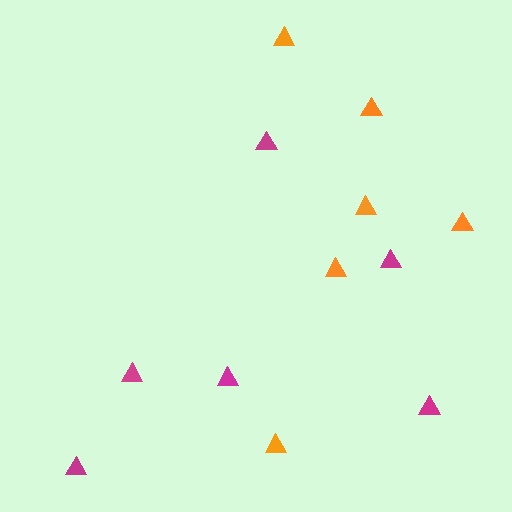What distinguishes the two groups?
There are 2 groups: one group of orange triangles (6) and one group of magenta triangles (6).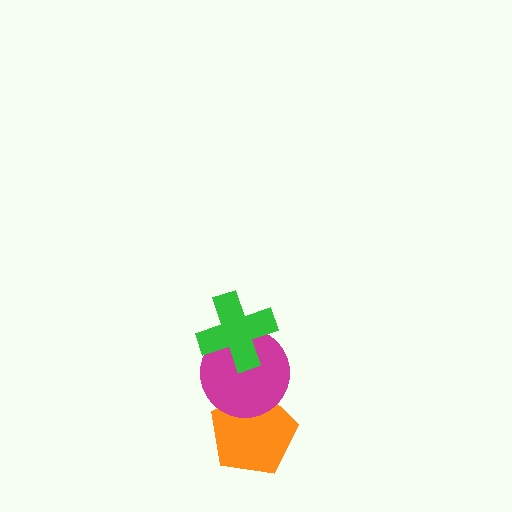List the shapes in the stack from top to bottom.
From top to bottom: the green cross, the magenta circle, the orange pentagon.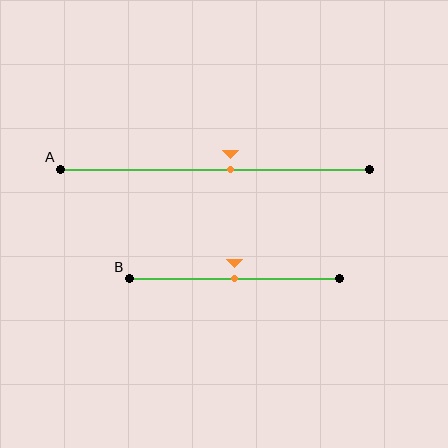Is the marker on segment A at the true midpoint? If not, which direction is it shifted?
No, the marker on segment A is shifted to the right by about 5% of the segment length.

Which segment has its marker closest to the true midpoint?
Segment B has its marker closest to the true midpoint.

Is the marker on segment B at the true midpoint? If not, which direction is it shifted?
Yes, the marker on segment B is at the true midpoint.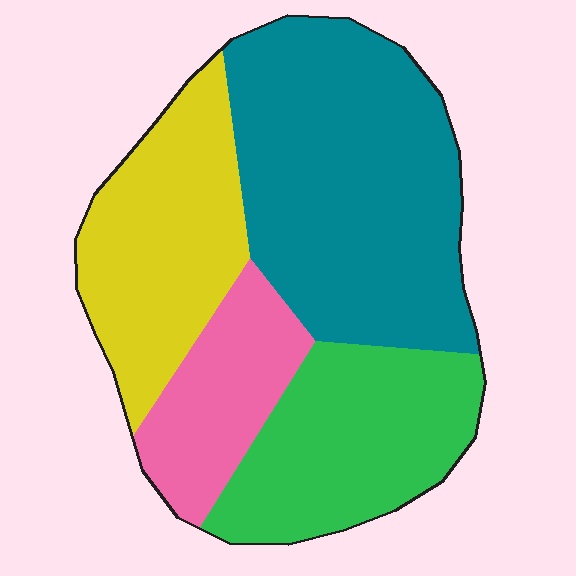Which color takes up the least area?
Pink, at roughly 15%.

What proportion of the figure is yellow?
Yellow takes up less than a quarter of the figure.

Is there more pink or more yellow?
Yellow.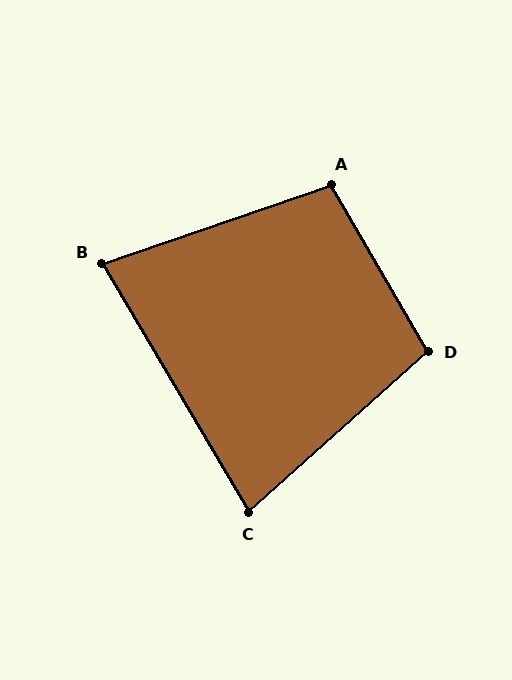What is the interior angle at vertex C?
Approximately 79 degrees (acute).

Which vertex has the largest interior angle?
D, at approximately 102 degrees.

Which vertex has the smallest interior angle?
B, at approximately 78 degrees.